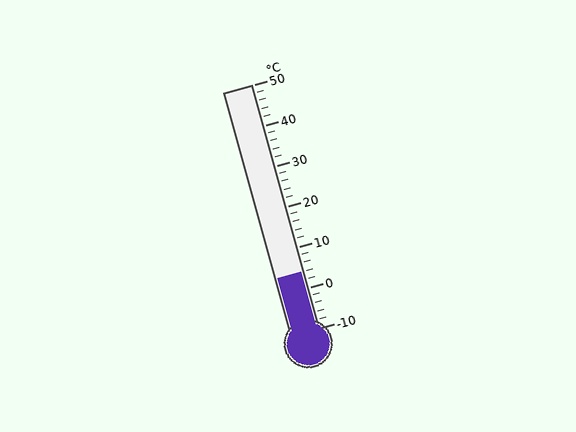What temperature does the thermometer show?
The thermometer shows approximately 4°C.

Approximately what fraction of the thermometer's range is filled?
The thermometer is filled to approximately 25% of its range.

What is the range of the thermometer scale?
The thermometer scale ranges from -10°C to 50°C.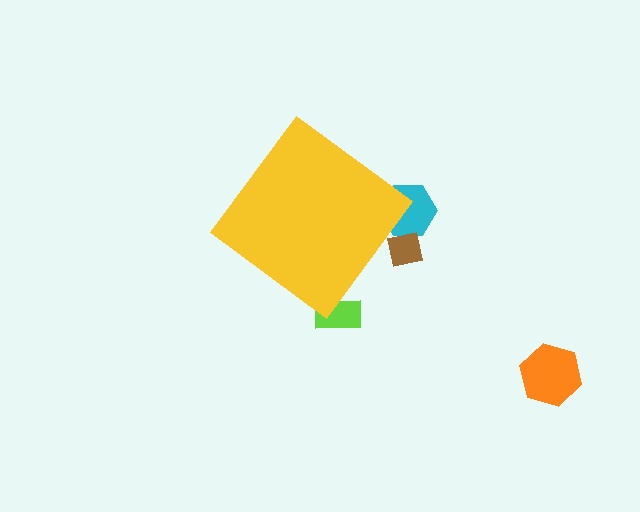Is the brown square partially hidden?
Yes, the brown square is partially hidden behind the yellow diamond.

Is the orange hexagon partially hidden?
No, the orange hexagon is fully visible.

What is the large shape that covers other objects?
A yellow diamond.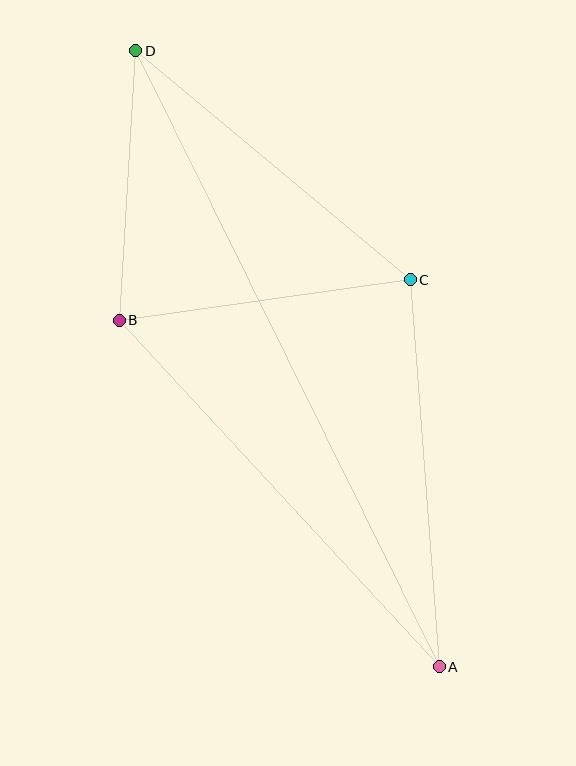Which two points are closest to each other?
Points B and D are closest to each other.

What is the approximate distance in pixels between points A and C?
The distance between A and C is approximately 388 pixels.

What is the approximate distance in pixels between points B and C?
The distance between B and C is approximately 294 pixels.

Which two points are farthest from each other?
Points A and D are farthest from each other.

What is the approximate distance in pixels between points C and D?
The distance between C and D is approximately 358 pixels.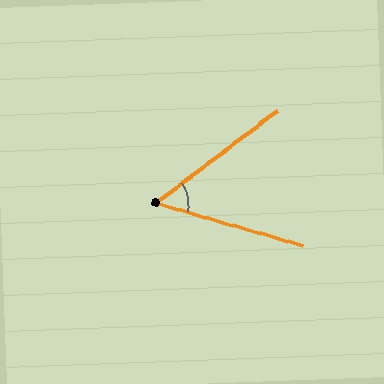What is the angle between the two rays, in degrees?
Approximately 54 degrees.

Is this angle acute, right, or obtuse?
It is acute.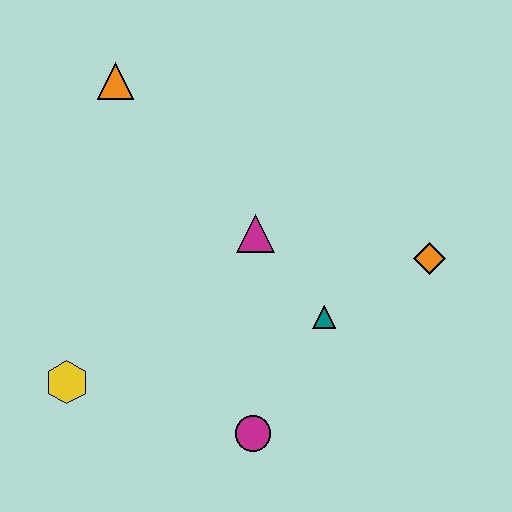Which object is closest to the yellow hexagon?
The magenta circle is closest to the yellow hexagon.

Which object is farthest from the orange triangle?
The magenta circle is farthest from the orange triangle.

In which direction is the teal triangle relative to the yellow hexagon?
The teal triangle is to the right of the yellow hexagon.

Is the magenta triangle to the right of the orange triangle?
Yes